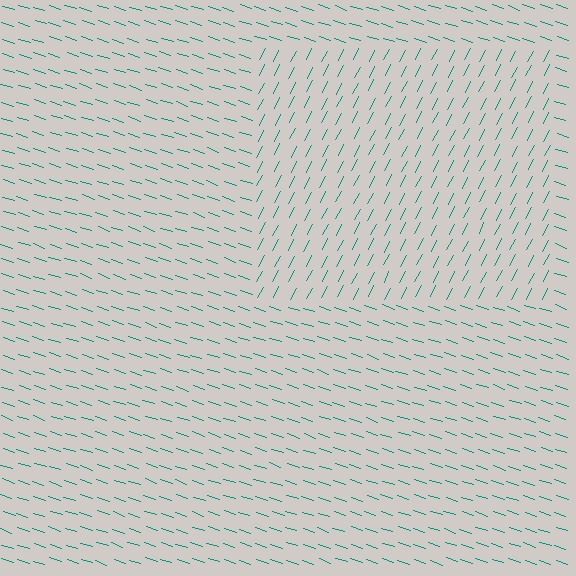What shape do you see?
I see a rectangle.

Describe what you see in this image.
The image is filled with small teal line segments. A rectangle region in the image has lines oriented differently from the surrounding lines, creating a visible texture boundary.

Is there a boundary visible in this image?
Yes, there is a texture boundary formed by a change in line orientation.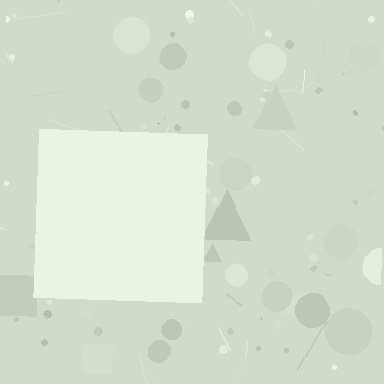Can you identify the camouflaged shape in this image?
The camouflaged shape is a square.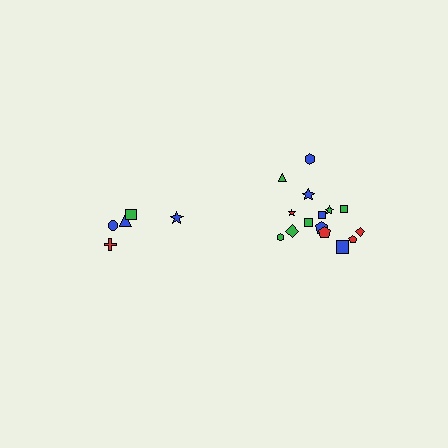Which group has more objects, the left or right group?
The right group.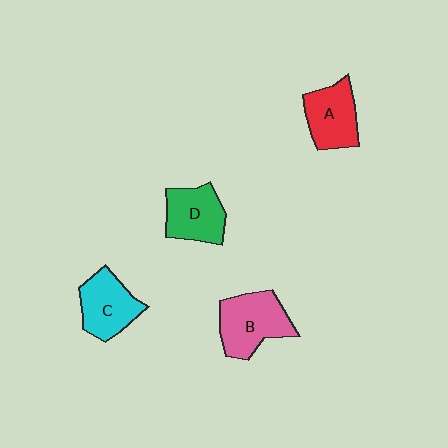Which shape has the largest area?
Shape B (pink).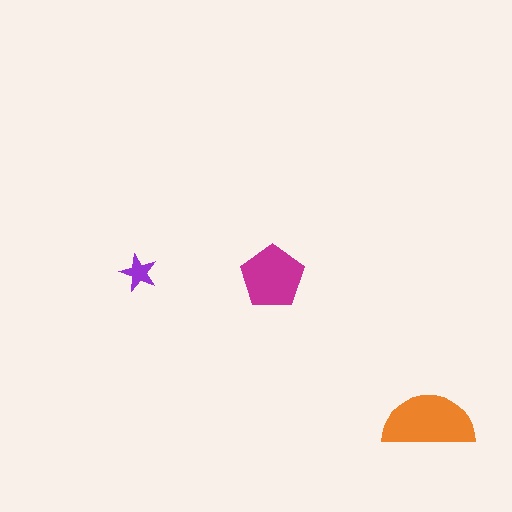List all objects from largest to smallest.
The orange semicircle, the magenta pentagon, the purple star.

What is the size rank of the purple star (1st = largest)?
3rd.